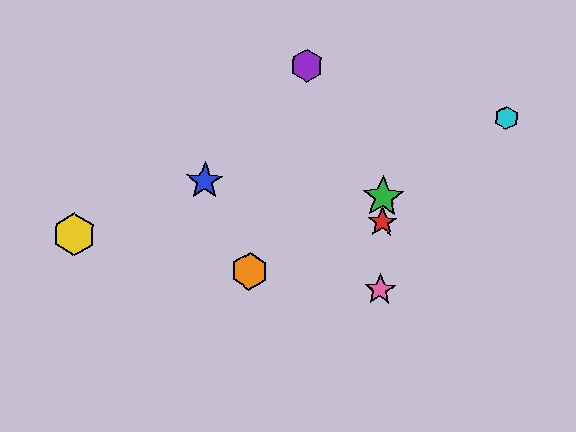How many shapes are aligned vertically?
3 shapes (the red star, the green star, the pink star) are aligned vertically.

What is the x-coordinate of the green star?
The green star is at x≈383.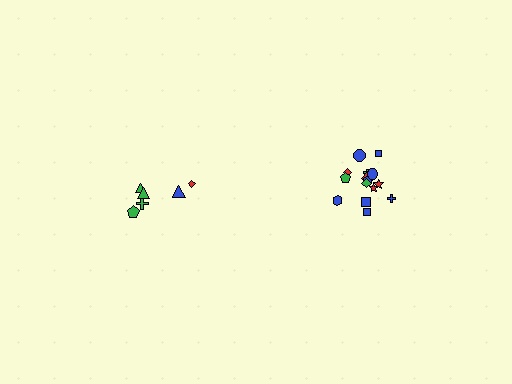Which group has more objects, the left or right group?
The right group.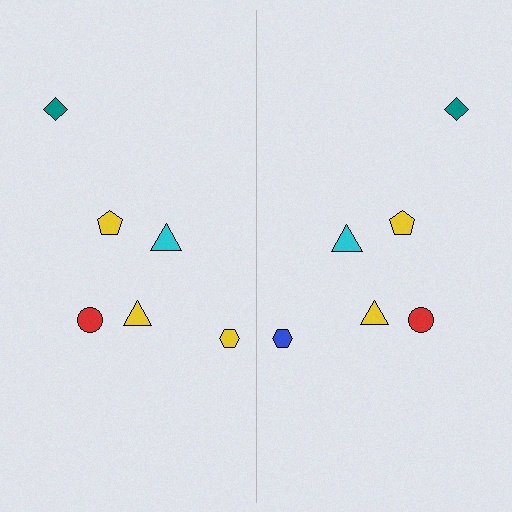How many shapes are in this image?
There are 12 shapes in this image.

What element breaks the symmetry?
The blue hexagon on the right side breaks the symmetry — its mirror counterpart is yellow.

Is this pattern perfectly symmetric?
No, the pattern is not perfectly symmetric. The blue hexagon on the right side breaks the symmetry — its mirror counterpart is yellow.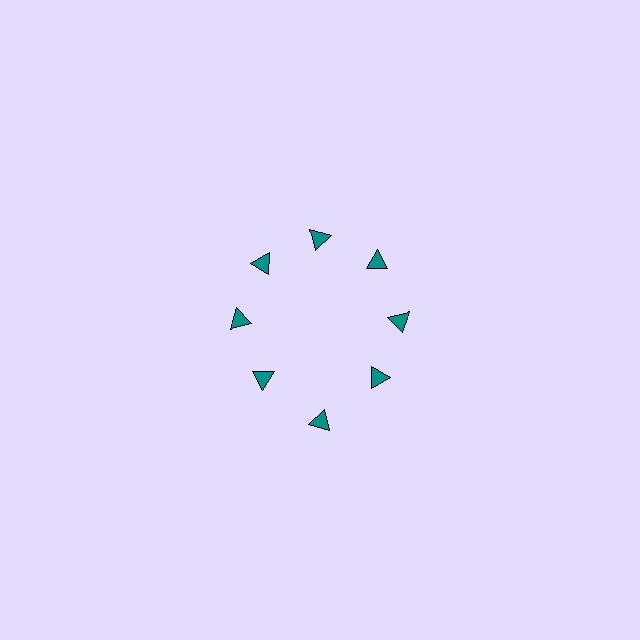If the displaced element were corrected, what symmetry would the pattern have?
It would have 8-fold rotational symmetry — the pattern would map onto itself every 45 degrees.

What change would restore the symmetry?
The symmetry would be restored by moving it inward, back onto the ring so that all 8 triangles sit at equal angles and equal distance from the center.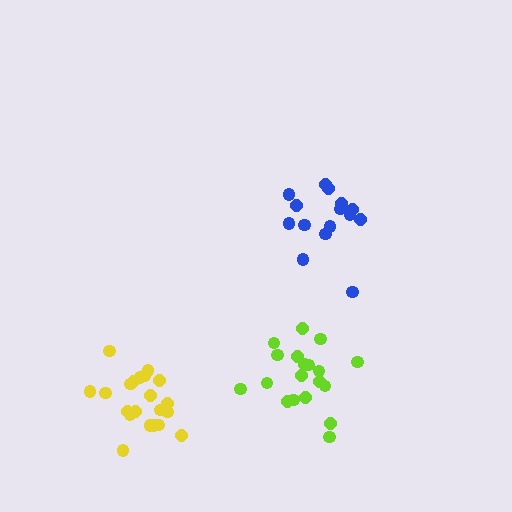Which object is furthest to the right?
The blue cluster is rightmost.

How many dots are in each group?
Group 1: 21 dots, Group 2: 15 dots, Group 3: 19 dots (55 total).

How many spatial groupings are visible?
There are 3 spatial groupings.